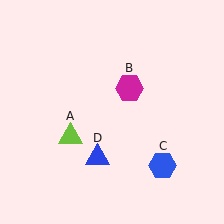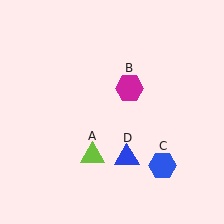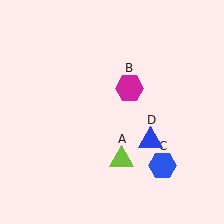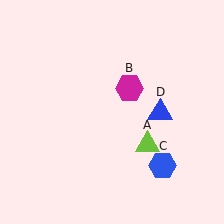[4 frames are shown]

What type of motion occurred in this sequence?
The lime triangle (object A), blue triangle (object D) rotated counterclockwise around the center of the scene.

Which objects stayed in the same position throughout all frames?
Magenta hexagon (object B) and blue hexagon (object C) remained stationary.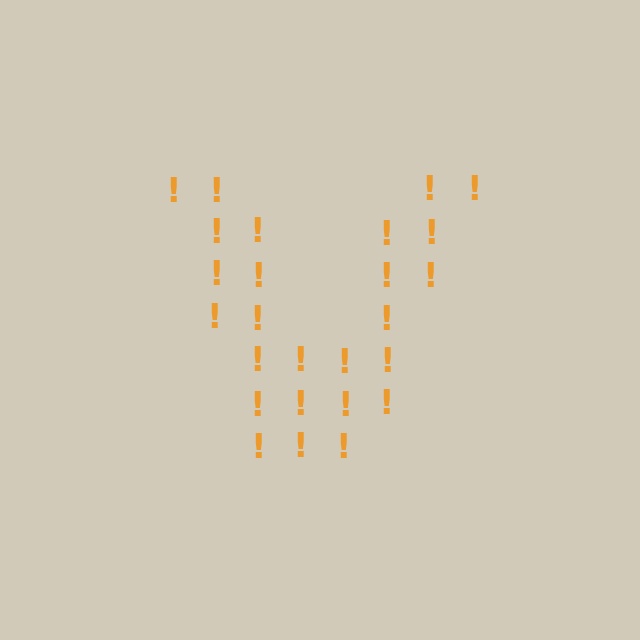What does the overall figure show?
The overall figure shows the letter V.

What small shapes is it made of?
It is made of small exclamation marks.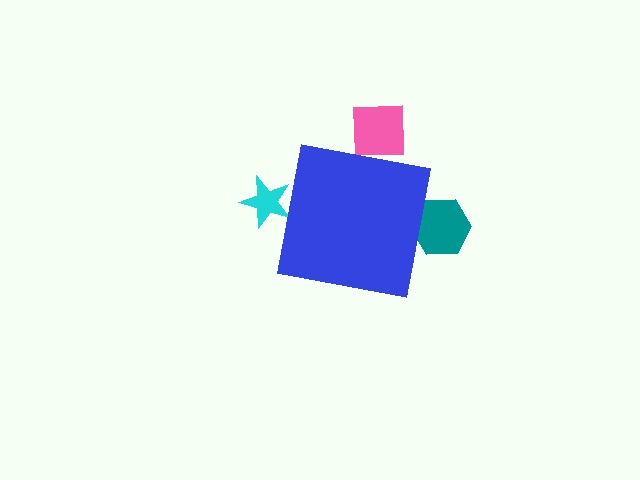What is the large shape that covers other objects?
A blue square.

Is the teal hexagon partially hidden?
Yes, the teal hexagon is partially hidden behind the blue square.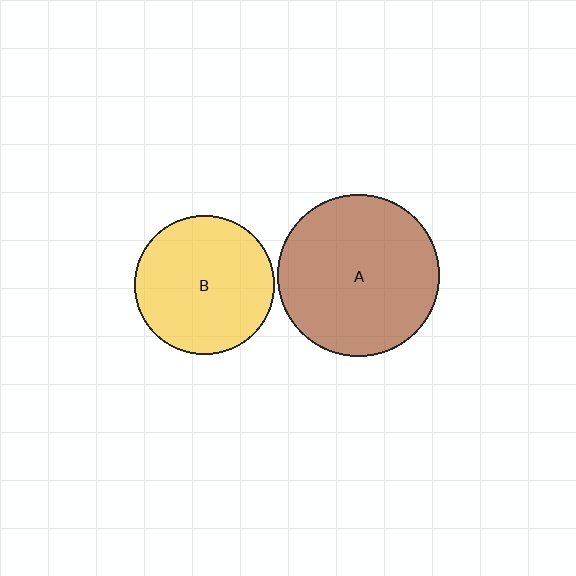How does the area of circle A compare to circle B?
Approximately 1.4 times.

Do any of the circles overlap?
No, none of the circles overlap.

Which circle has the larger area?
Circle A (brown).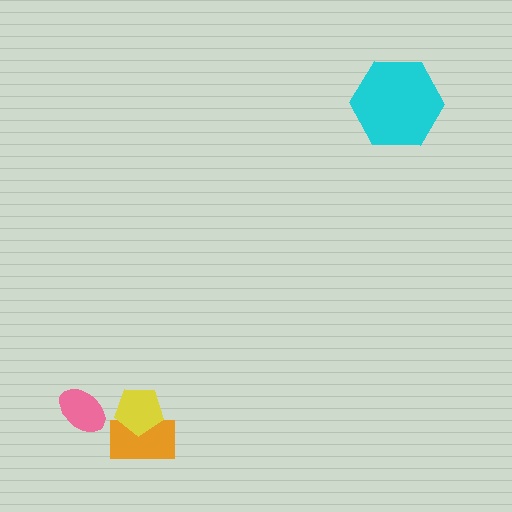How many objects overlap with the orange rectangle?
1 object overlaps with the orange rectangle.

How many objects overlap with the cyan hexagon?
0 objects overlap with the cyan hexagon.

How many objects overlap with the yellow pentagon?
1 object overlaps with the yellow pentagon.